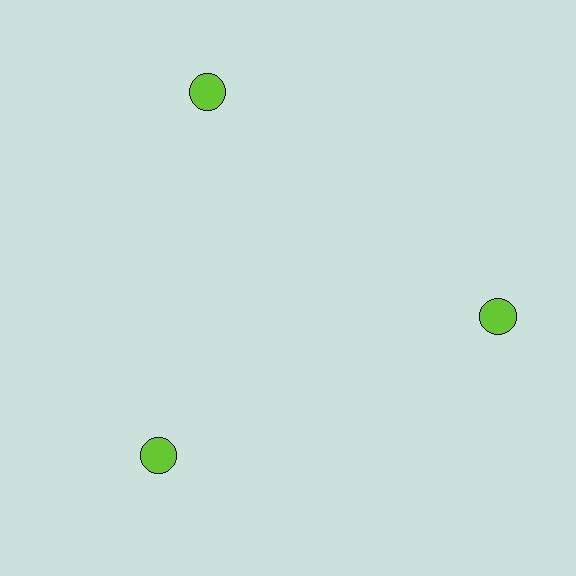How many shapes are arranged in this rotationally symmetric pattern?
There are 3 shapes, arranged in 3 groups of 1.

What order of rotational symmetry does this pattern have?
This pattern has 3-fold rotational symmetry.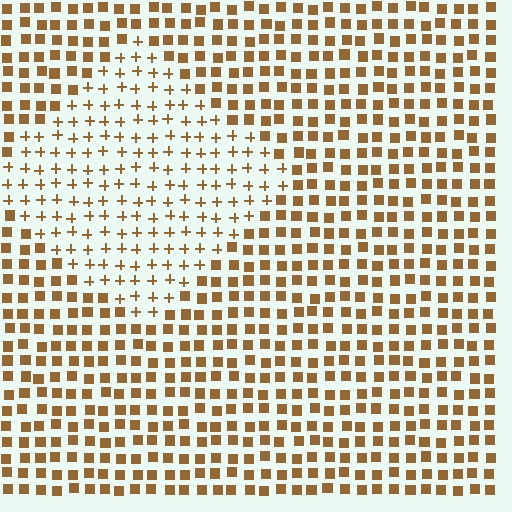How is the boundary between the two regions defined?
The boundary is defined by a change in element shape: plus signs inside vs. squares outside. All elements share the same color and spacing.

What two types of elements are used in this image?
The image uses plus signs inside the diamond region and squares outside it.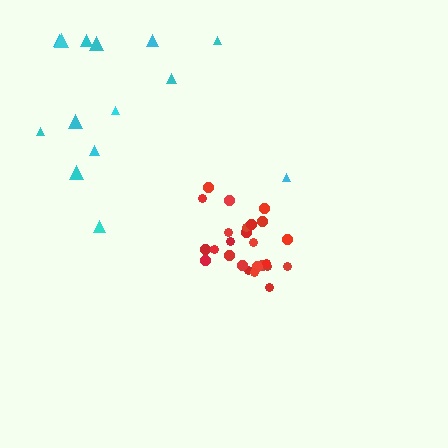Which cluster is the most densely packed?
Red.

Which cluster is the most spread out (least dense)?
Cyan.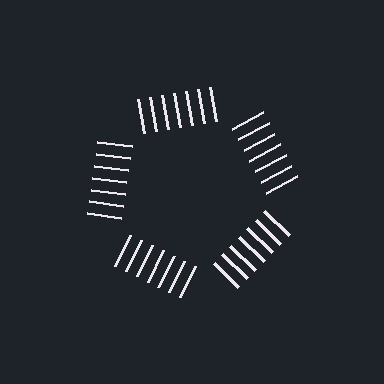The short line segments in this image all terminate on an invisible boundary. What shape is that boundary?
An illusory pentagon — the line segments terminate on its edges but no continuous stroke is drawn.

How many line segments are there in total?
35 — 7 along each of the 5 edges.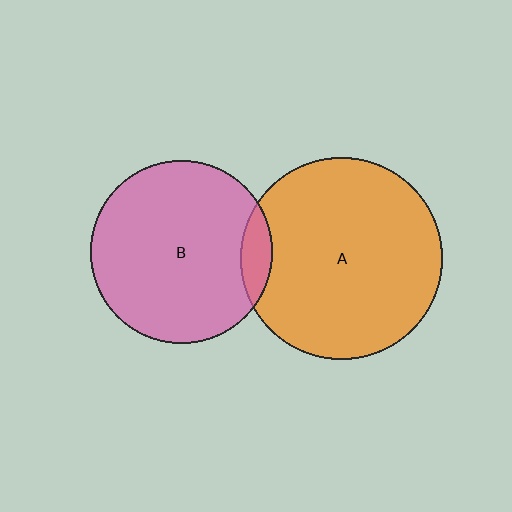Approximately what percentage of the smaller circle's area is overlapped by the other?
Approximately 10%.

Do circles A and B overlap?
Yes.